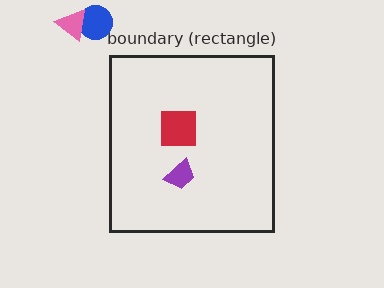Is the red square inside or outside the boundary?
Inside.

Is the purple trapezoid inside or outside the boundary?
Inside.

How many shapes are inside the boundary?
2 inside, 2 outside.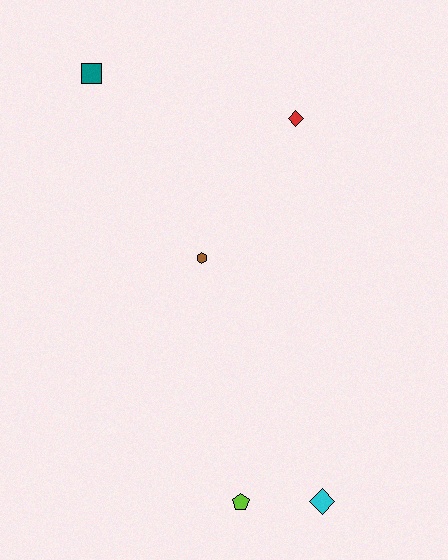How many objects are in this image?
There are 5 objects.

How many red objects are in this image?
There is 1 red object.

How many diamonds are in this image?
There are 2 diamonds.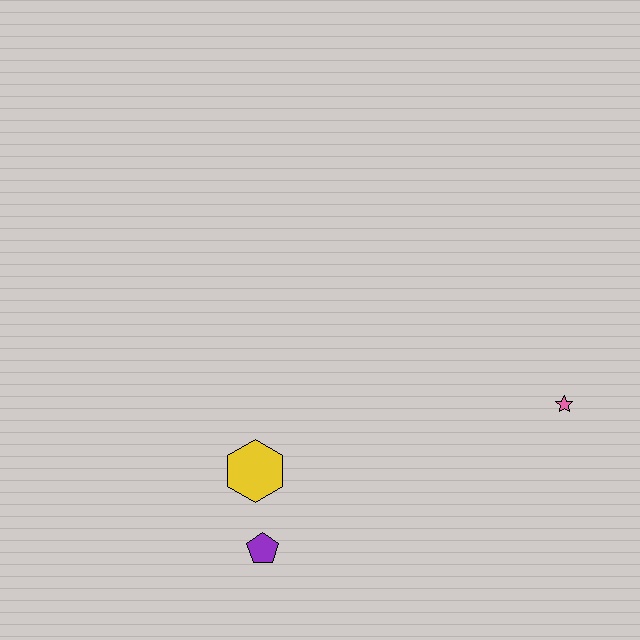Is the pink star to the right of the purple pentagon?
Yes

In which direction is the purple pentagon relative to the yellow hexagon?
The purple pentagon is below the yellow hexagon.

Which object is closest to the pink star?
The yellow hexagon is closest to the pink star.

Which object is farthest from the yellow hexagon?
The pink star is farthest from the yellow hexagon.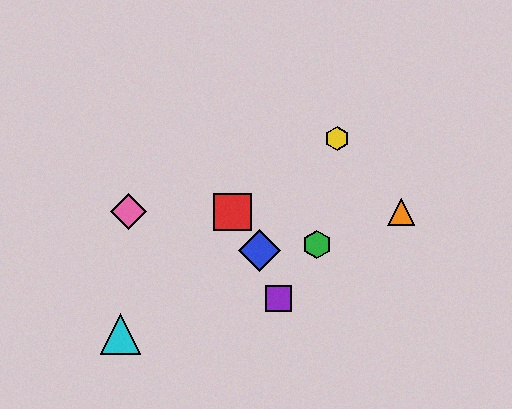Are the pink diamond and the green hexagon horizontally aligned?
No, the pink diamond is at y≈212 and the green hexagon is at y≈244.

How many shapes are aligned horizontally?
3 shapes (the red square, the orange triangle, the pink diamond) are aligned horizontally.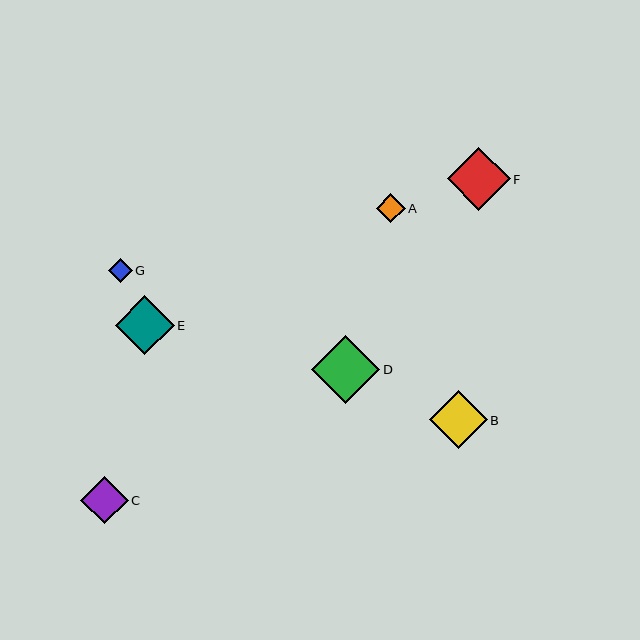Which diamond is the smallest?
Diamond G is the smallest with a size of approximately 24 pixels.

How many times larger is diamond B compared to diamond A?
Diamond B is approximately 2.0 times the size of diamond A.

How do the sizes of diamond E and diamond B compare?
Diamond E and diamond B are approximately the same size.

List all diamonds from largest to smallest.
From largest to smallest: D, F, E, B, C, A, G.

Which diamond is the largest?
Diamond D is the largest with a size of approximately 68 pixels.